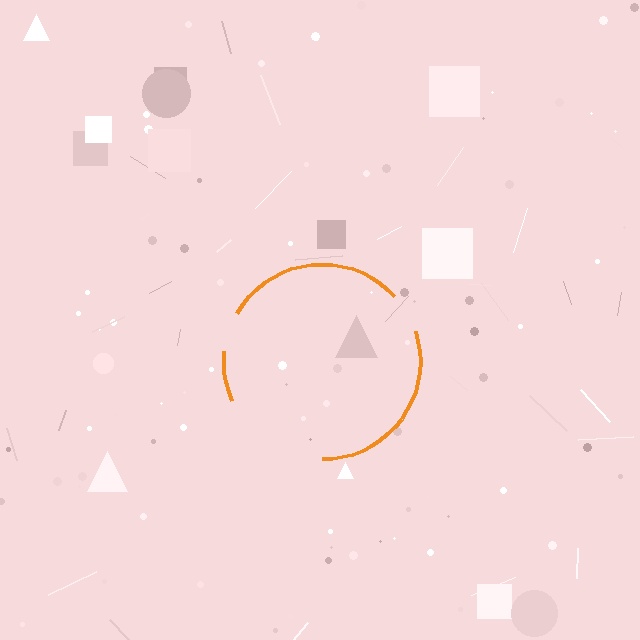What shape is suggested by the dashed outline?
The dashed outline suggests a circle.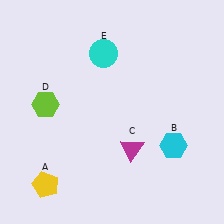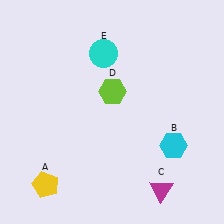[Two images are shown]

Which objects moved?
The objects that moved are: the magenta triangle (C), the lime hexagon (D).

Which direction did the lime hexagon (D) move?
The lime hexagon (D) moved right.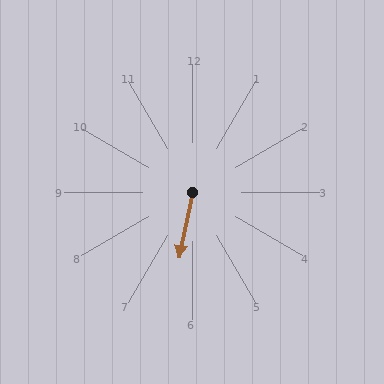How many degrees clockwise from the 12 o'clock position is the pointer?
Approximately 191 degrees.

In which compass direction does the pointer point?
South.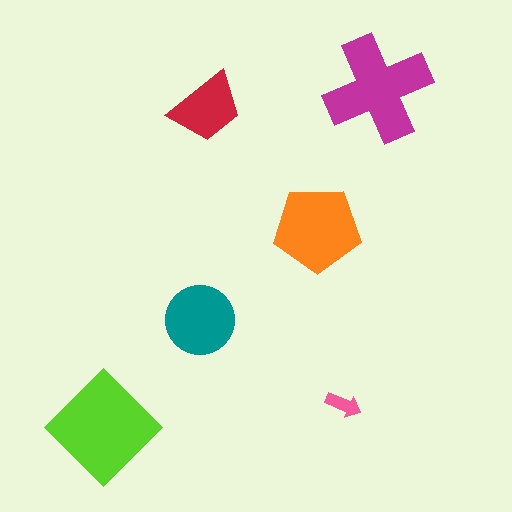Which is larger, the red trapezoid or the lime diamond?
The lime diamond.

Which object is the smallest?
The pink arrow.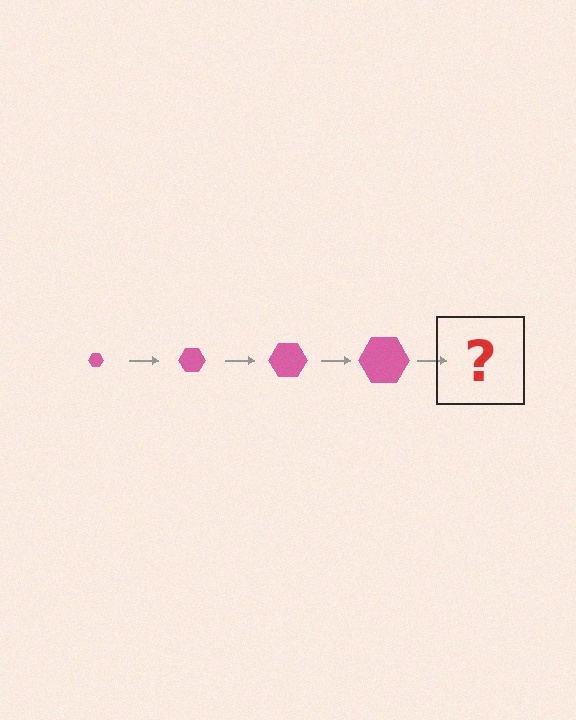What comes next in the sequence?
The next element should be a pink hexagon, larger than the previous one.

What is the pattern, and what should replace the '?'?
The pattern is that the hexagon gets progressively larger each step. The '?' should be a pink hexagon, larger than the previous one.